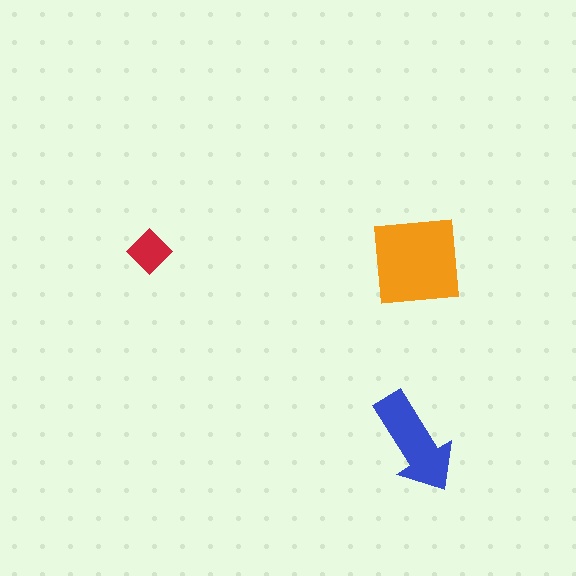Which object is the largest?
The orange square.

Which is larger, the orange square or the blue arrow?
The orange square.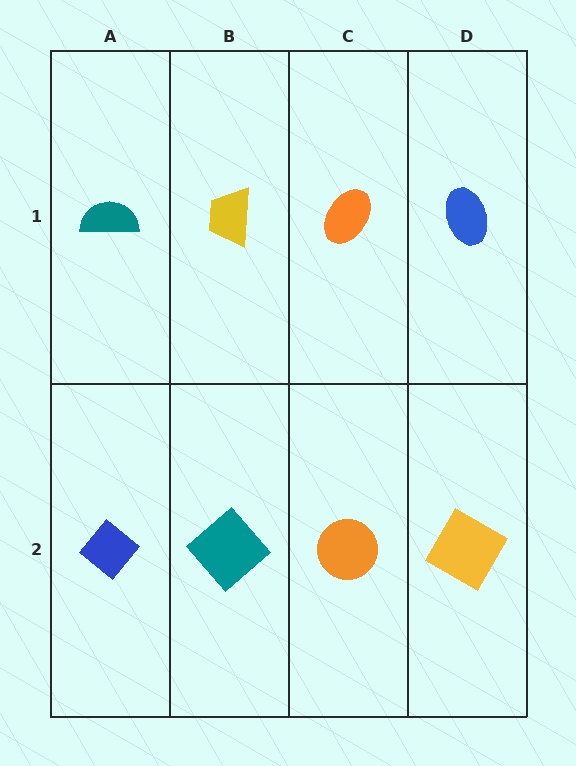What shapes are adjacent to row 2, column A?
A teal semicircle (row 1, column A), a teal diamond (row 2, column B).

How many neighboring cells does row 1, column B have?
3.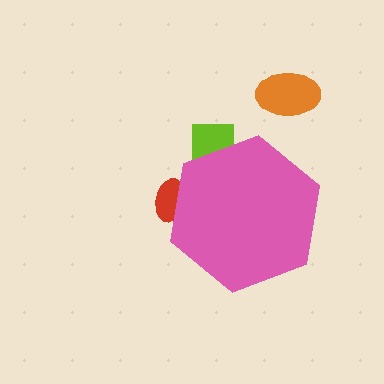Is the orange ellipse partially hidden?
No, the orange ellipse is fully visible.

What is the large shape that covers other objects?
A pink hexagon.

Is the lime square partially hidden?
Yes, the lime square is partially hidden behind the pink hexagon.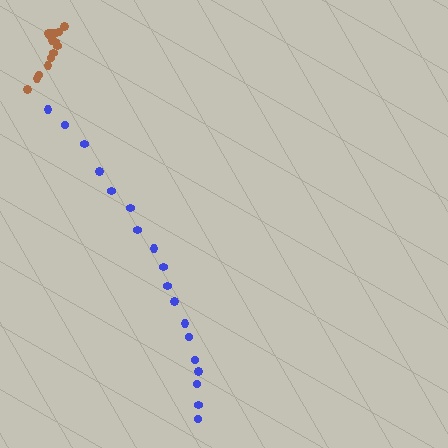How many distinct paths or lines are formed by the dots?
There are 2 distinct paths.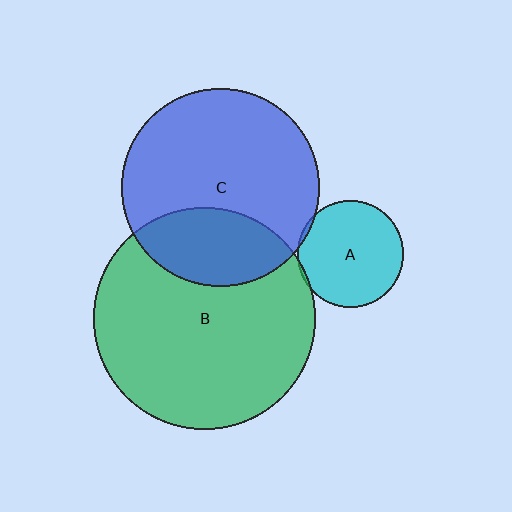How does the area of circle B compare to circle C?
Approximately 1.3 times.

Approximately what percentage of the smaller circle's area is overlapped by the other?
Approximately 30%.